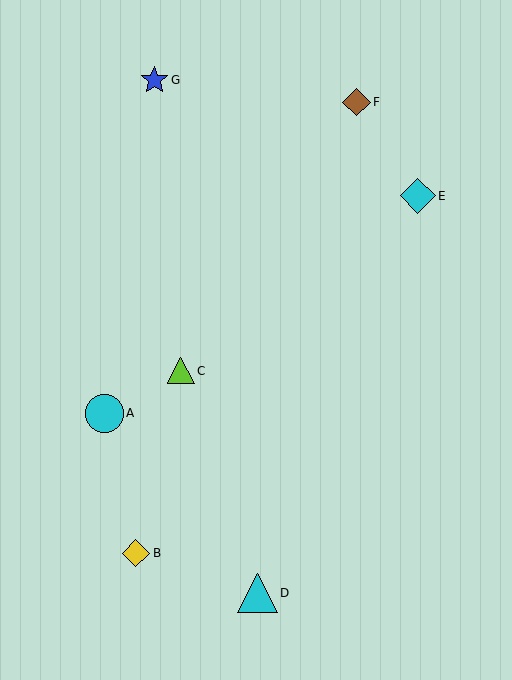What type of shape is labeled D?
Shape D is a cyan triangle.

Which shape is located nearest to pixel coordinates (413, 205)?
The cyan diamond (labeled E) at (418, 196) is nearest to that location.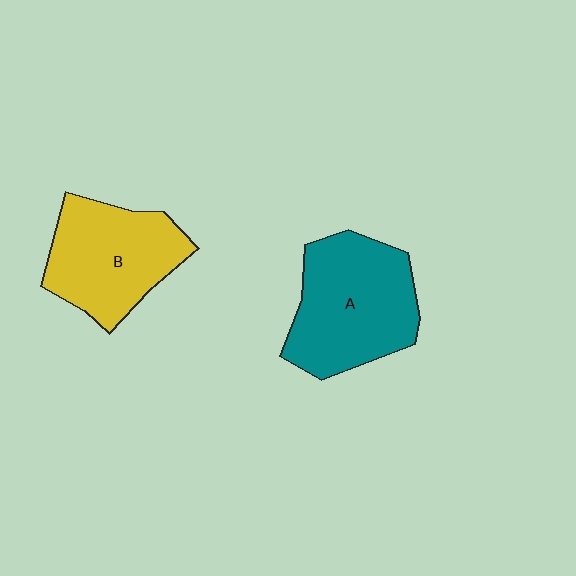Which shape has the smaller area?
Shape B (yellow).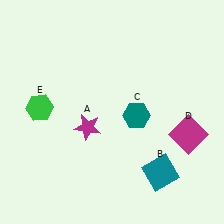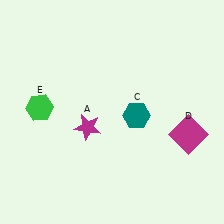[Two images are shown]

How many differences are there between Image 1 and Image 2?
There is 1 difference between the two images.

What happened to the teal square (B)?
The teal square (B) was removed in Image 2. It was in the bottom-right area of Image 1.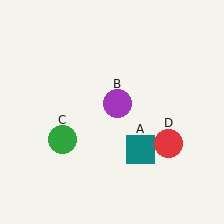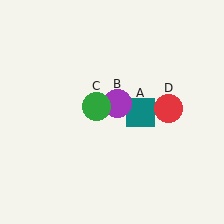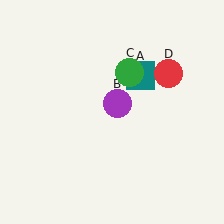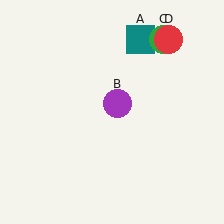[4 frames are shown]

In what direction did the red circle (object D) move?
The red circle (object D) moved up.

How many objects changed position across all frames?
3 objects changed position: teal square (object A), green circle (object C), red circle (object D).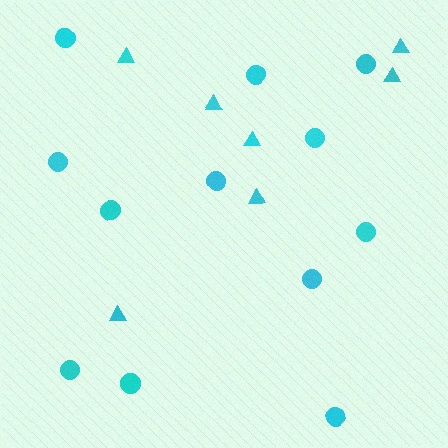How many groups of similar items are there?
There are 2 groups: one group of circles (12) and one group of triangles (7).